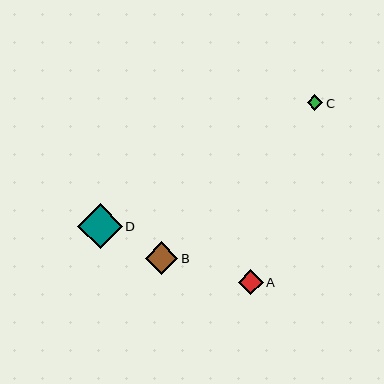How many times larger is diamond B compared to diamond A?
Diamond B is approximately 1.3 times the size of diamond A.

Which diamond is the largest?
Diamond D is the largest with a size of approximately 45 pixels.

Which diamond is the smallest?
Diamond C is the smallest with a size of approximately 16 pixels.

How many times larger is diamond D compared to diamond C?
Diamond D is approximately 2.9 times the size of diamond C.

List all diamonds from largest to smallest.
From largest to smallest: D, B, A, C.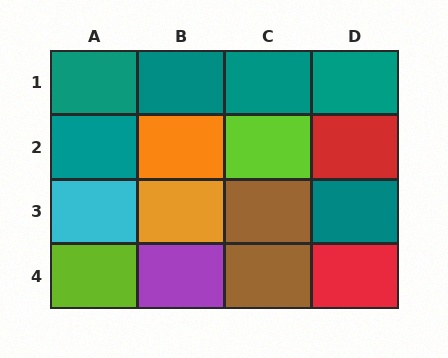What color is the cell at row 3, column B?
Orange.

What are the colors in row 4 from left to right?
Lime, purple, brown, red.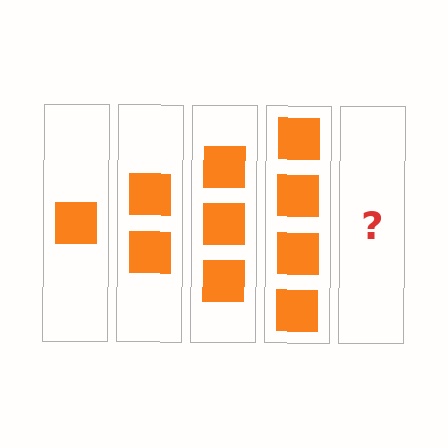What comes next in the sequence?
The next element should be 5 squares.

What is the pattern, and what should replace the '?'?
The pattern is that each step adds one more square. The '?' should be 5 squares.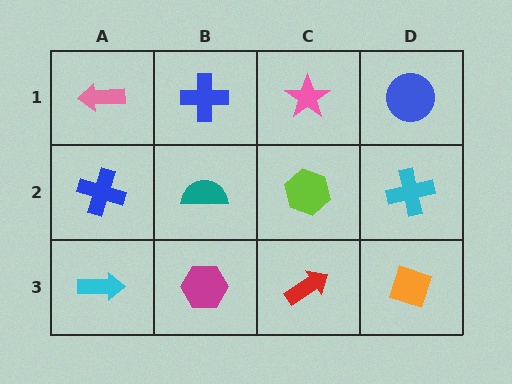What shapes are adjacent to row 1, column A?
A blue cross (row 2, column A), a blue cross (row 1, column B).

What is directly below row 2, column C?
A red arrow.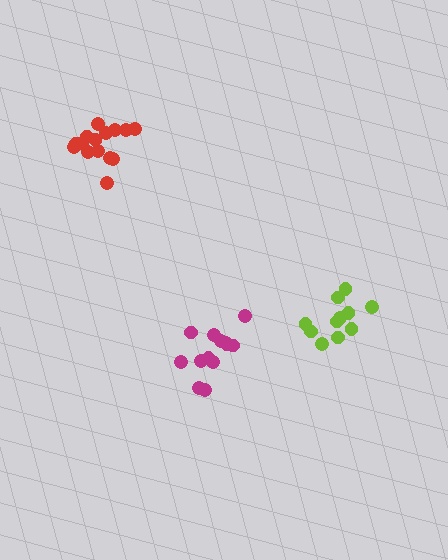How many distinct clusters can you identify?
There are 3 distinct clusters.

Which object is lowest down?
The magenta cluster is bottommost.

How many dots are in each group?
Group 1: 15 dots, Group 2: 11 dots, Group 3: 13 dots (39 total).